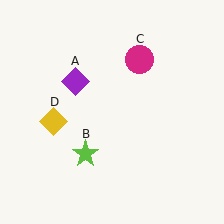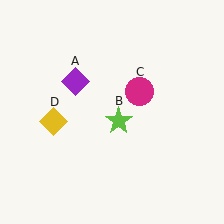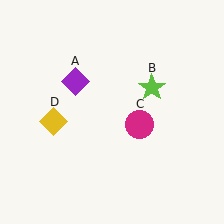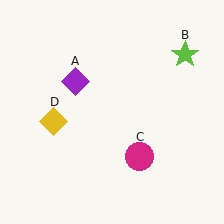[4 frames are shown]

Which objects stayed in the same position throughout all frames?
Purple diamond (object A) and yellow diamond (object D) remained stationary.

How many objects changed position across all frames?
2 objects changed position: lime star (object B), magenta circle (object C).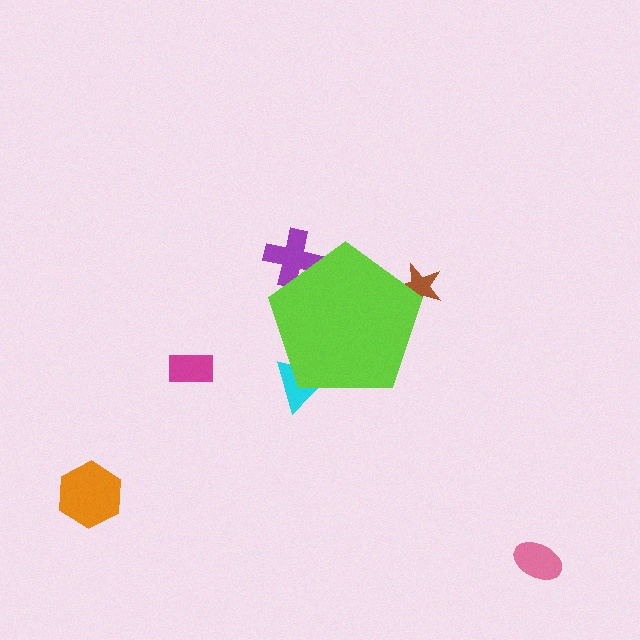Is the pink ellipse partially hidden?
No, the pink ellipse is fully visible.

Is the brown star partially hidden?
Yes, the brown star is partially hidden behind the lime pentagon.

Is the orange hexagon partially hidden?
No, the orange hexagon is fully visible.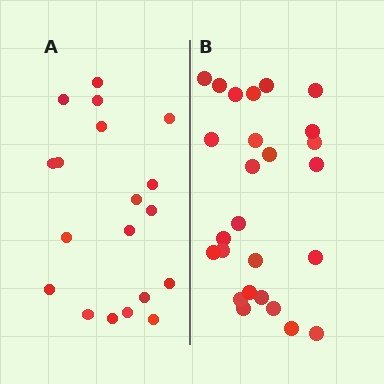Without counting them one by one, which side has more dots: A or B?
Region B (the right region) has more dots.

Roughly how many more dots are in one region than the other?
Region B has roughly 8 or so more dots than region A.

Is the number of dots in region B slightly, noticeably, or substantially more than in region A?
Region B has noticeably more, but not dramatically so. The ratio is roughly 1.4 to 1.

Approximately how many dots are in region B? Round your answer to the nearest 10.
About 30 dots. (The exact count is 26, which rounds to 30.)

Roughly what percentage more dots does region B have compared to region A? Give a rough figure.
About 35% more.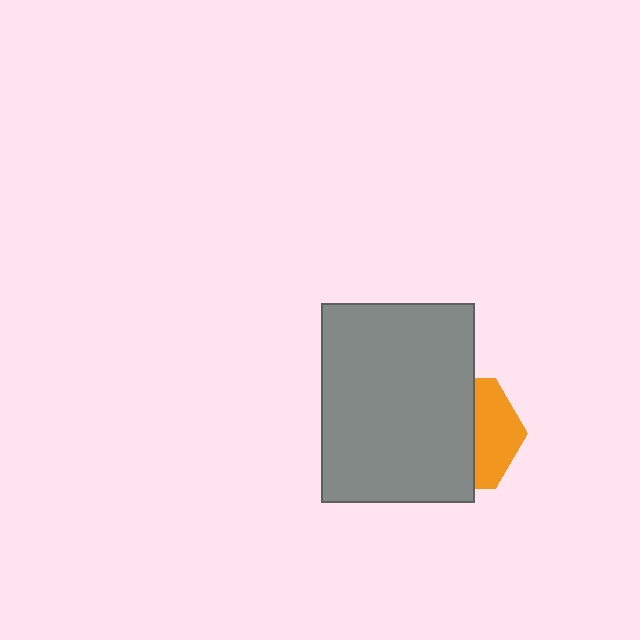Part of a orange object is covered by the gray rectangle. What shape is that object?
It is a hexagon.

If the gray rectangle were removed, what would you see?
You would see the complete orange hexagon.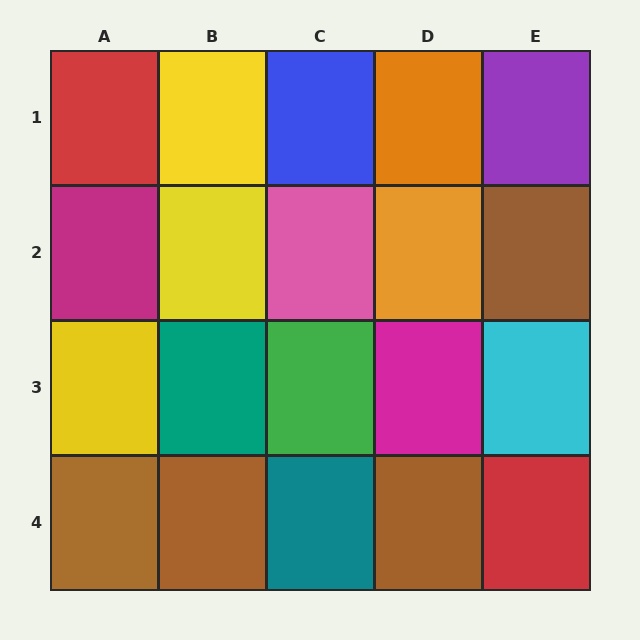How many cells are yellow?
3 cells are yellow.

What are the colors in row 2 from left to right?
Magenta, yellow, pink, orange, brown.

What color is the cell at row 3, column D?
Magenta.